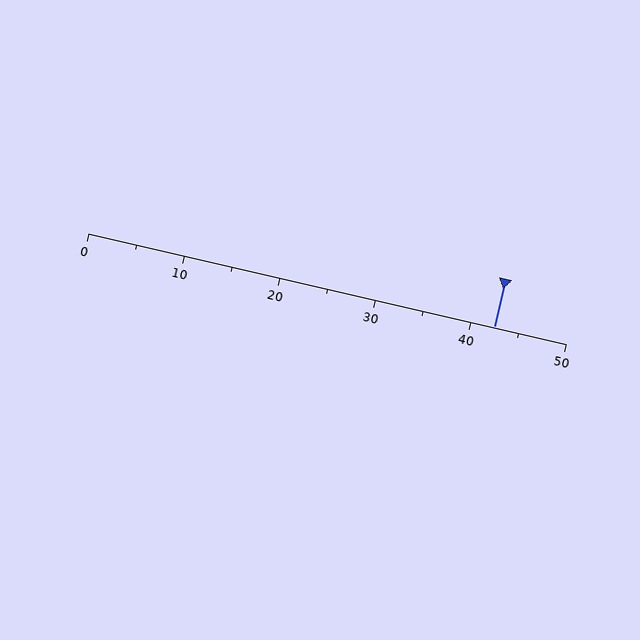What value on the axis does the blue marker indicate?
The marker indicates approximately 42.5.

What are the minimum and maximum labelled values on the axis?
The axis runs from 0 to 50.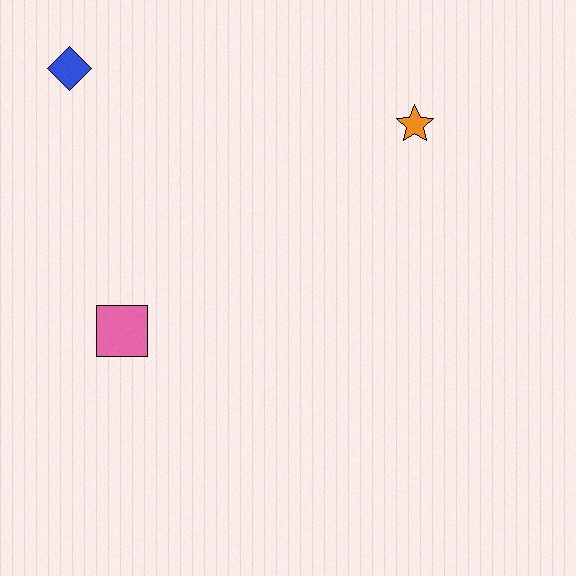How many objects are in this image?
There are 3 objects.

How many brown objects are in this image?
There are no brown objects.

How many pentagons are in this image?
There are no pentagons.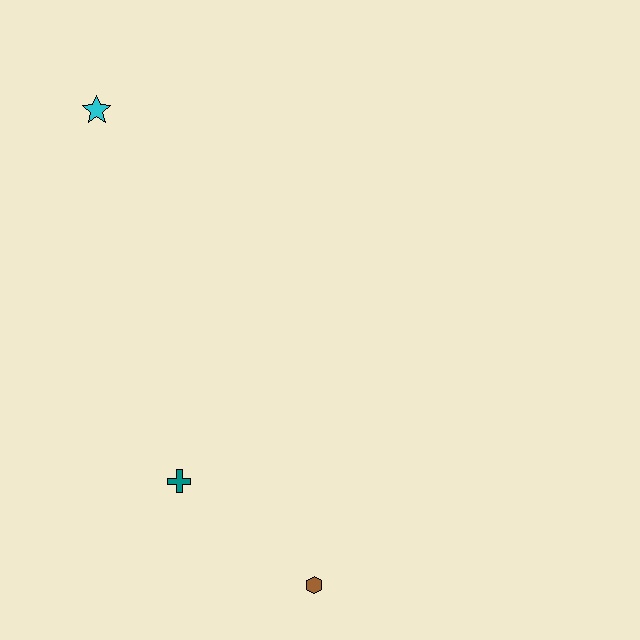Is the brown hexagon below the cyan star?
Yes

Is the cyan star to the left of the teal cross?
Yes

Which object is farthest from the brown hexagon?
The cyan star is farthest from the brown hexagon.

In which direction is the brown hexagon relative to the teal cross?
The brown hexagon is to the right of the teal cross.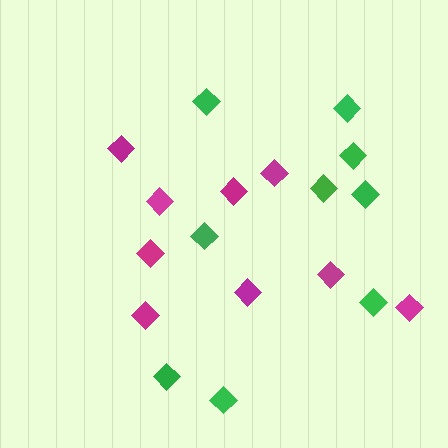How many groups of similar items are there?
There are 2 groups: one group of magenta diamonds (9) and one group of green diamonds (9).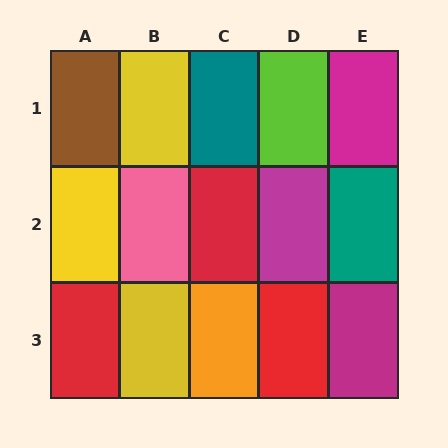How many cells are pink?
1 cell is pink.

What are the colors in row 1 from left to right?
Brown, yellow, teal, lime, magenta.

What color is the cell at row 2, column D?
Magenta.